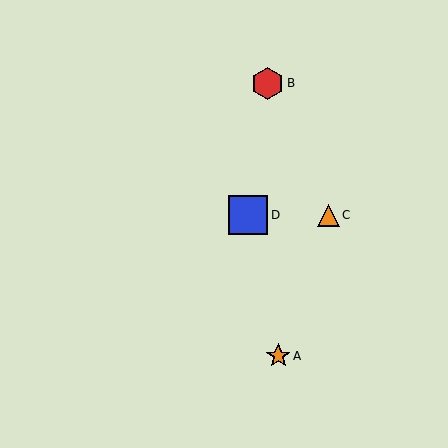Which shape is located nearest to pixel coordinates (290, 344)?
The orange star (labeled A) at (278, 356) is nearest to that location.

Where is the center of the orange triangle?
The center of the orange triangle is at (328, 215).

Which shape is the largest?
The blue square (labeled D) is the largest.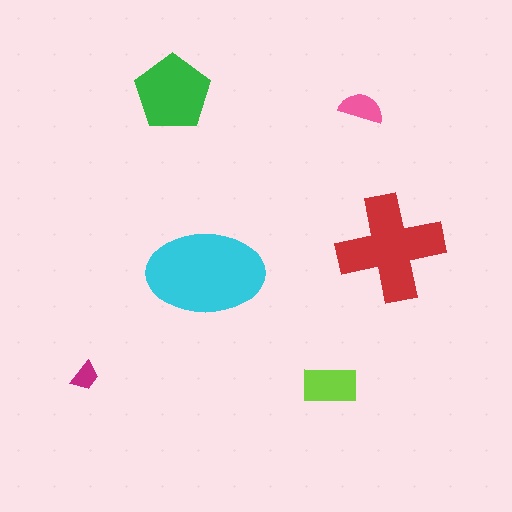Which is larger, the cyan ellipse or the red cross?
The cyan ellipse.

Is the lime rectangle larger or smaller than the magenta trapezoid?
Larger.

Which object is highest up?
The green pentagon is topmost.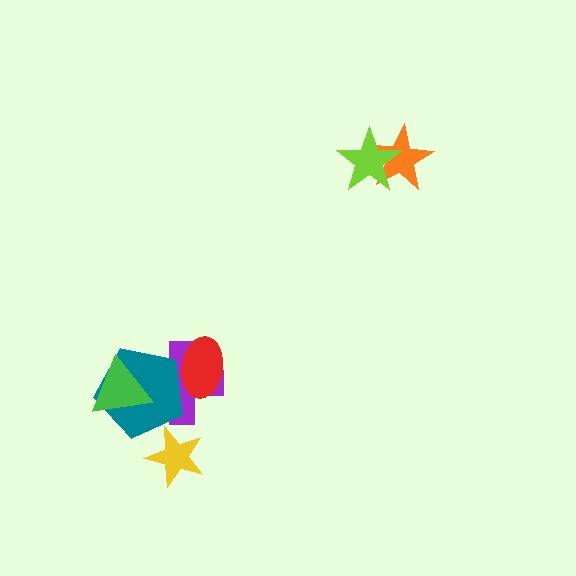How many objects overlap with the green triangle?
2 objects overlap with the green triangle.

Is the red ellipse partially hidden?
No, no other shape covers it.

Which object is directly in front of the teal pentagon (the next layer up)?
The green triangle is directly in front of the teal pentagon.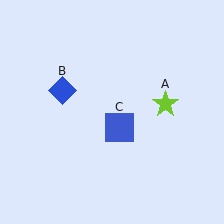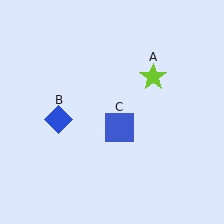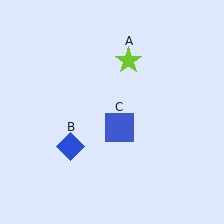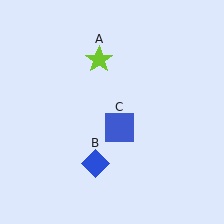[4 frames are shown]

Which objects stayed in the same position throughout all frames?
Blue square (object C) remained stationary.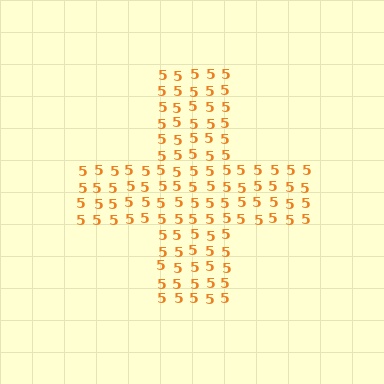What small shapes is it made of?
It is made of small digit 5's.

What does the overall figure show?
The overall figure shows a cross.